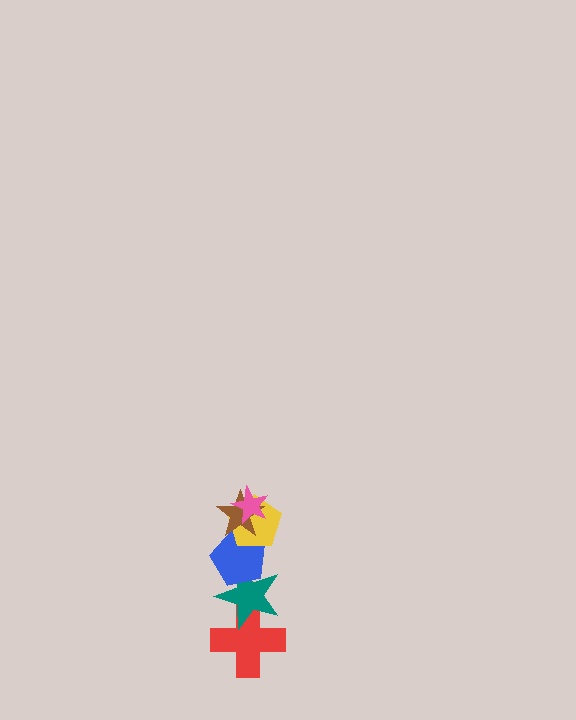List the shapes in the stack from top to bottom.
From top to bottom: the pink star, the brown star, the yellow pentagon, the blue pentagon, the teal star, the red cross.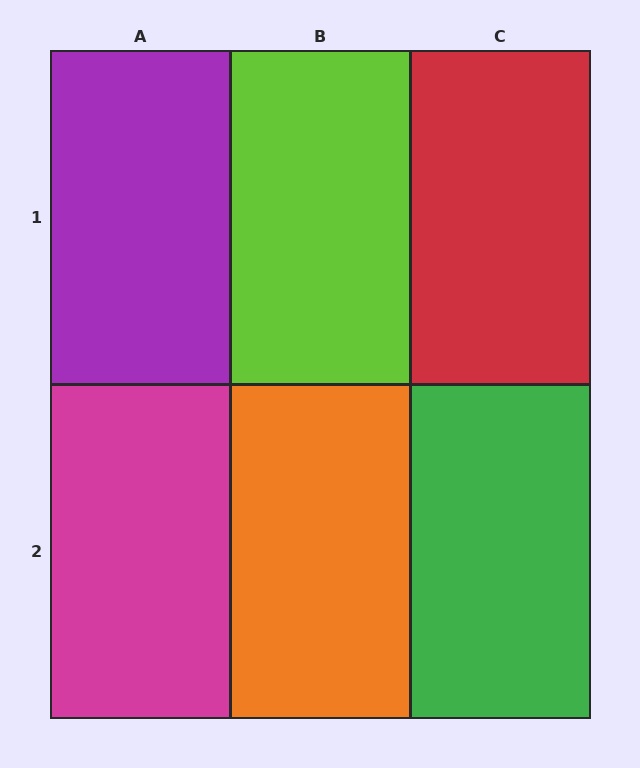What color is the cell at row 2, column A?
Magenta.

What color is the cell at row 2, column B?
Orange.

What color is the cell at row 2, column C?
Green.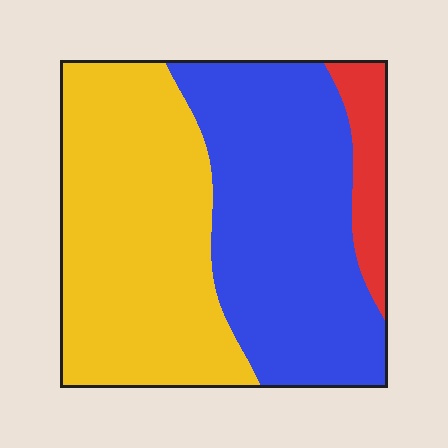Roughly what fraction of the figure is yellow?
Yellow takes up about one half (1/2) of the figure.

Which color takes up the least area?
Red, at roughly 10%.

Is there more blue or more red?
Blue.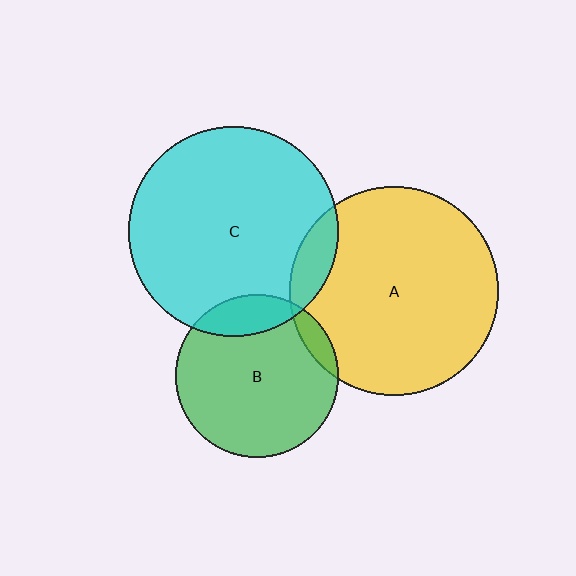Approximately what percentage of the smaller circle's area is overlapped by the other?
Approximately 5%.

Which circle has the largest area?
Circle C (cyan).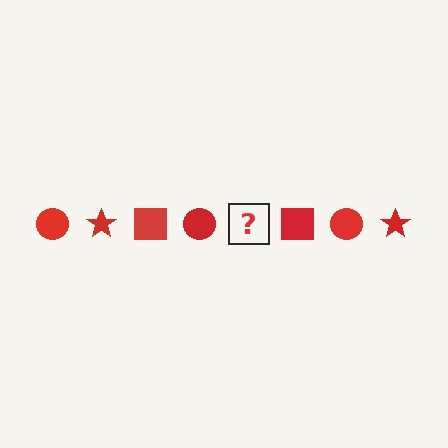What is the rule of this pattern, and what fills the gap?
The rule is that the pattern cycles through circle, star, square shapes in red. The gap should be filled with a red star.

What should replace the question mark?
The question mark should be replaced with a red star.